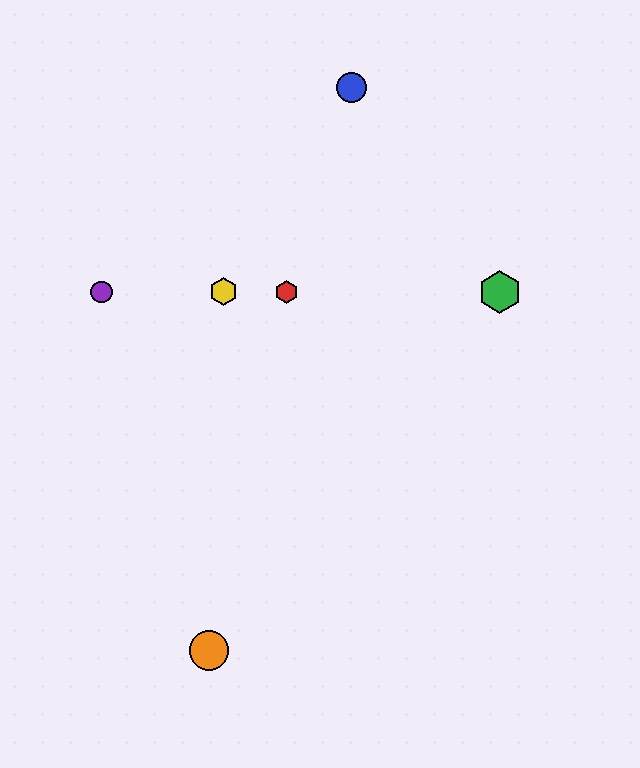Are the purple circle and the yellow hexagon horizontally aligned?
Yes, both are at y≈292.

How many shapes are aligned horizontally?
4 shapes (the red hexagon, the green hexagon, the yellow hexagon, the purple circle) are aligned horizontally.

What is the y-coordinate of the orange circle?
The orange circle is at y≈650.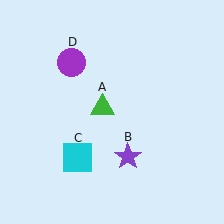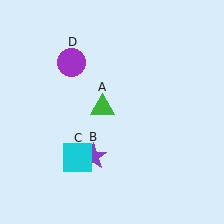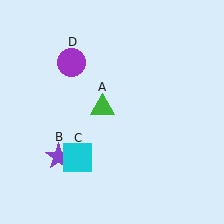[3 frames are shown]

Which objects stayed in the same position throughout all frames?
Green triangle (object A) and cyan square (object C) and purple circle (object D) remained stationary.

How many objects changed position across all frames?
1 object changed position: purple star (object B).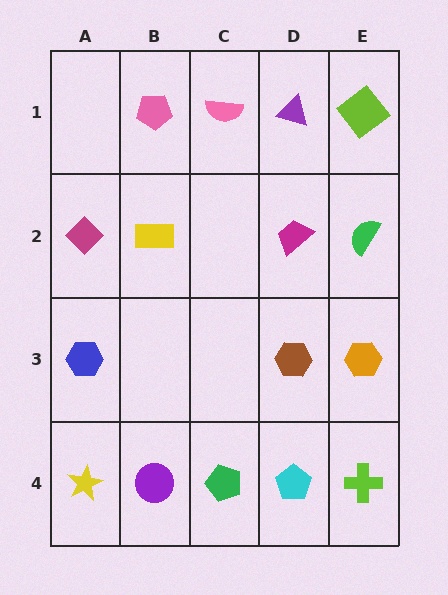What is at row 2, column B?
A yellow rectangle.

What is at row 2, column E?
A green semicircle.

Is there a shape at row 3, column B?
No, that cell is empty.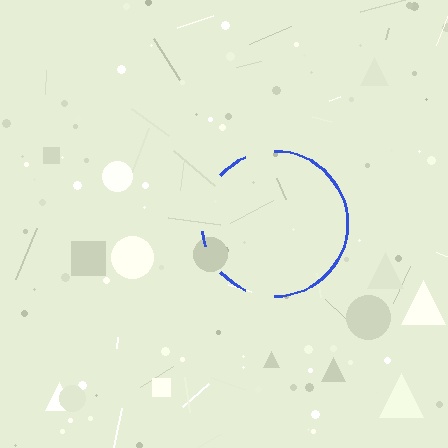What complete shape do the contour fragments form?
The contour fragments form a circle.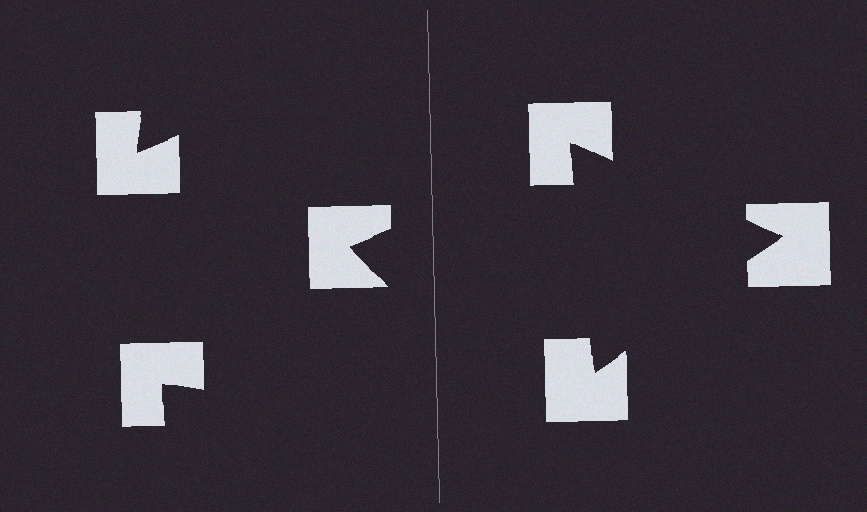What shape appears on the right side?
An illusory triangle.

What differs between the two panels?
The notched squares are positioned identically on both sides; only the wedge orientations differ. On the right they align to a triangle; on the left they are misaligned.